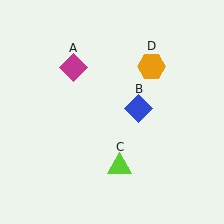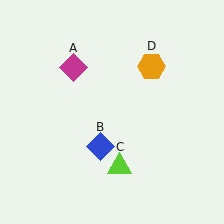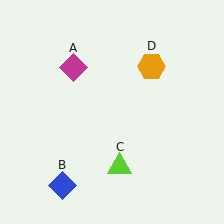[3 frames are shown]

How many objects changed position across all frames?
1 object changed position: blue diamond (object B).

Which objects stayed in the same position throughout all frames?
Magenta diamond (object A) and lime triangle (object C) and orange hexagon (object D) remained stationary.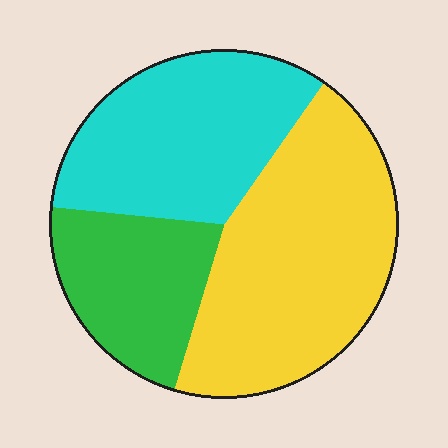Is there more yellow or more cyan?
Yellow.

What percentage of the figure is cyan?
Cyan takes up about one third (1/3) of the figure.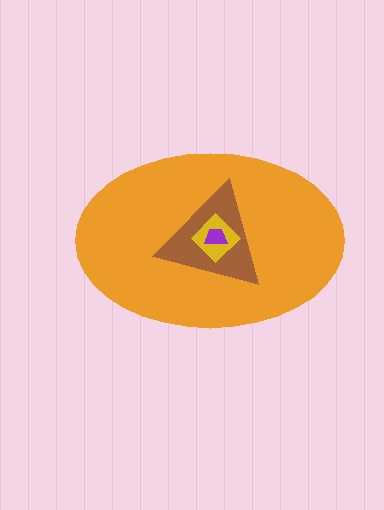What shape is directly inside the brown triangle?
The yellow diamond.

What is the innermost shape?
The purple trapezoid.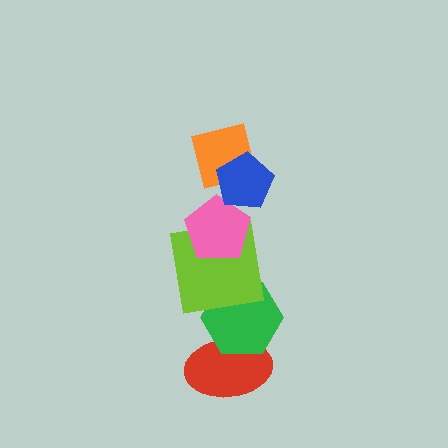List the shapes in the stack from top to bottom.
From top to bottom: the blue pentagon, the orange square, the pink pentagon, the lime square, the green hexagon, the red ellipse.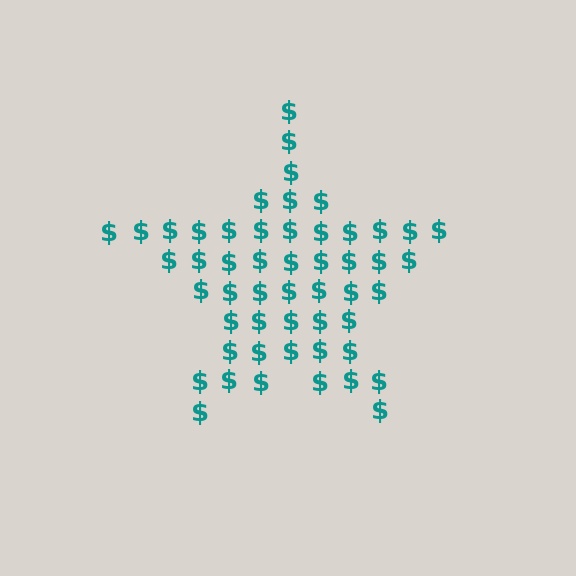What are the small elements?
The small elements are dollar signs.